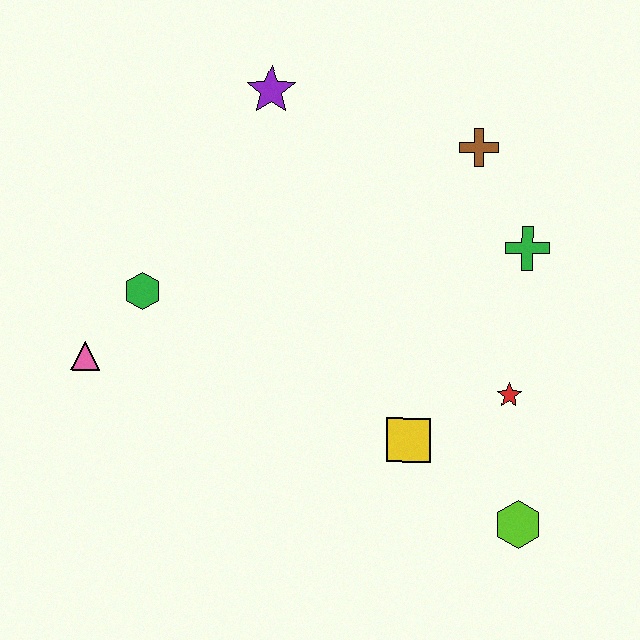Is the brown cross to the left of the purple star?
No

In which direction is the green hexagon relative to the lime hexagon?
The green hexagon is to the left of the lime hexagon.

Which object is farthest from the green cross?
The pink triangle is farthest from the green cross.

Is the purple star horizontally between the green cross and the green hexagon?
Yes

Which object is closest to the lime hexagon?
The red star is closest to the lime hexagon.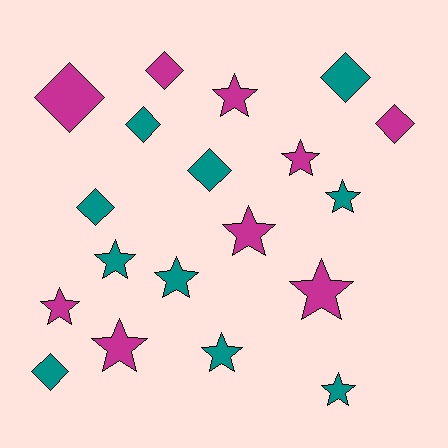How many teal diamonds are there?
There are 5 teal diamonds.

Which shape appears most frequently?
Star, with 11 objects.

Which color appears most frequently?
Teal, with 10 objects.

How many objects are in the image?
There are 19 objects.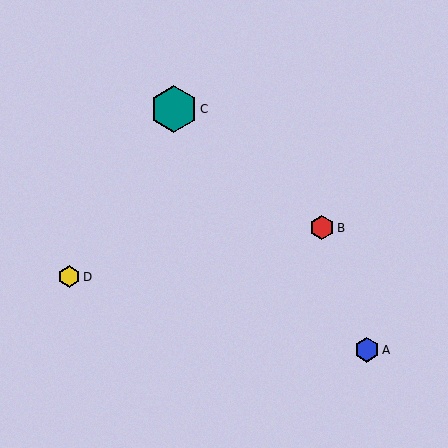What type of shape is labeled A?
Shape A is a blue hexagon.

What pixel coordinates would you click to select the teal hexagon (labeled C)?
Click at (174, 109) to select the teal hexagon C.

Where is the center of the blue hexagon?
The center of the blue hexagon is at (367, 350).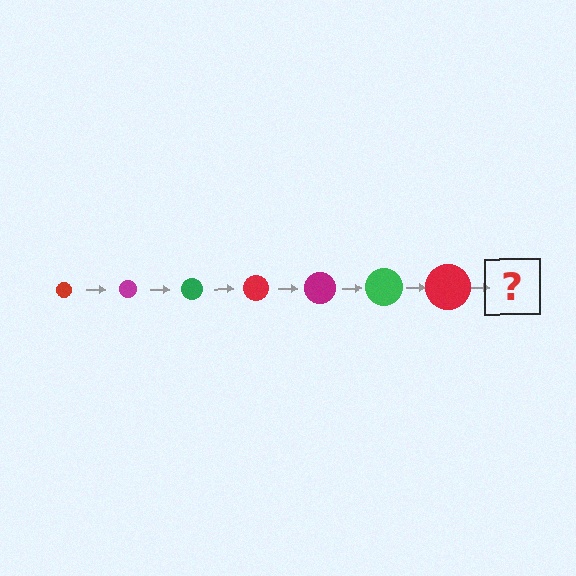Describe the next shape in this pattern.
It should be a magenta circle, larger than the previous one.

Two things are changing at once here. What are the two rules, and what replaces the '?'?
The two rules are that the circle grows larger each step and the color cycles through red, magenta, and green. The '?' should be a magenta circle, larger than the previous one.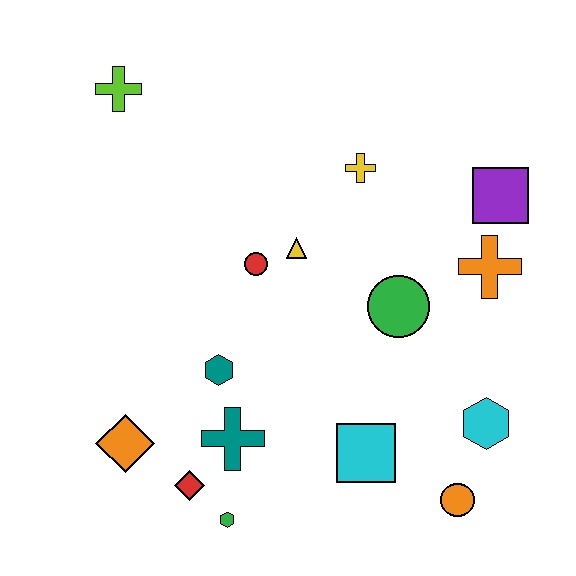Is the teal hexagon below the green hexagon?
No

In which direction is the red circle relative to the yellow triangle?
The red circle is to the left of the yellow triangle.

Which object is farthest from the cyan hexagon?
The lime cross is farthest from the cyan hexagon.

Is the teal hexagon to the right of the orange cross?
No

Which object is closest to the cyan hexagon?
The orange circle is closest to the cyan hexagon.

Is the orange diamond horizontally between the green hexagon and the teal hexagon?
No